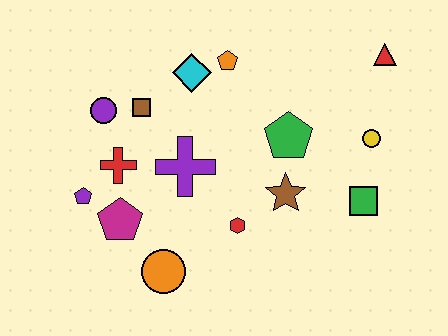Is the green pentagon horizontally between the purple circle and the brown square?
No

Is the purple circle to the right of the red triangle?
No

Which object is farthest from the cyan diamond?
The green square is farthest from the cyan diamond.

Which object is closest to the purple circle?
The brown square is closest to the purple circle.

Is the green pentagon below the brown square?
Yes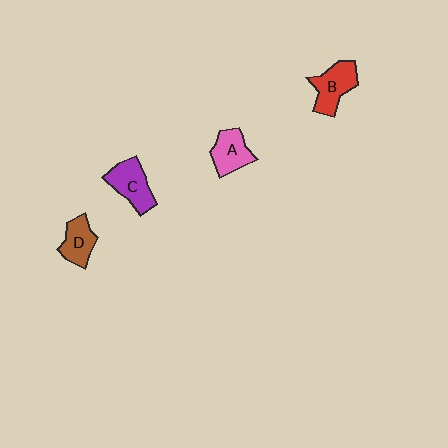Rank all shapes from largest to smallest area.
From largest to smallest: C (purple), B (red), A (pink), D (brown).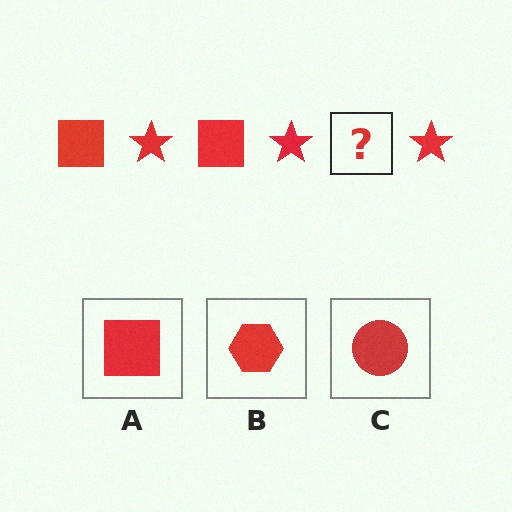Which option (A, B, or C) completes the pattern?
A.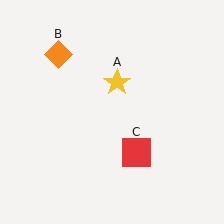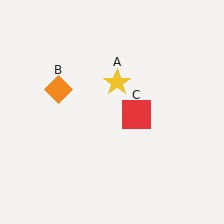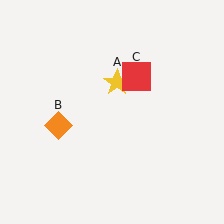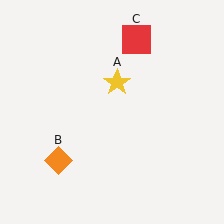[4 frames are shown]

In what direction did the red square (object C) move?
The red square (object C) moved up.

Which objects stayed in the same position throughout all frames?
Yellow star (object A) remained stationary.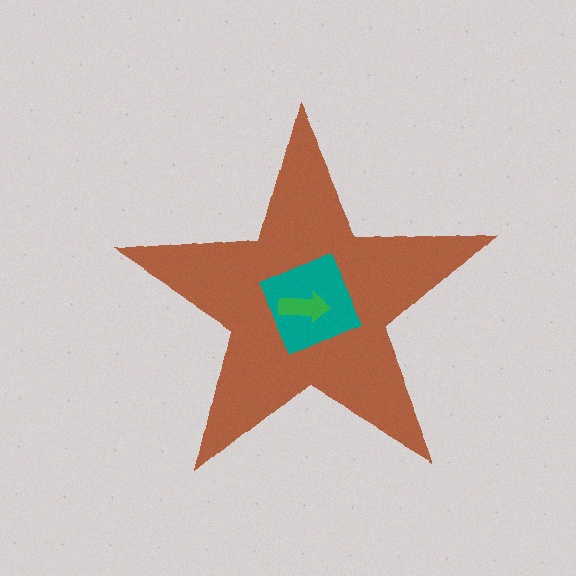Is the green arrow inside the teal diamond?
Yes.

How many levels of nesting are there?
3.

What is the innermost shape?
The green arrow.